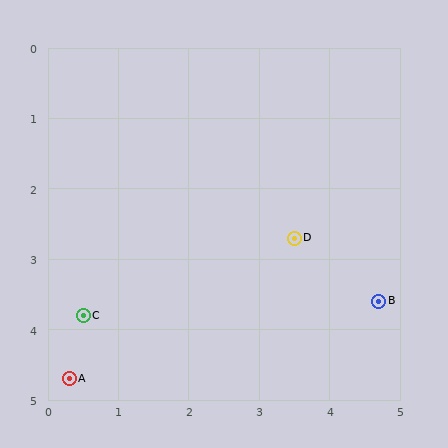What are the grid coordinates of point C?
Point C is at approximately (0.5, 3.8).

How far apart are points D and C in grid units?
Points D and C are about 3.2 grid units apart.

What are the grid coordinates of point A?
Point A is at approximately (0.3, 4.7).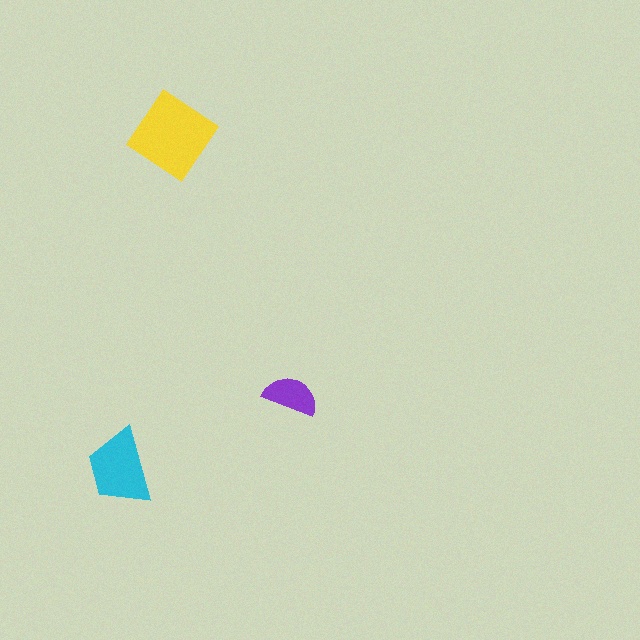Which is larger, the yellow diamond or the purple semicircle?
The yellow diamond.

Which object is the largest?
The yellow diamond.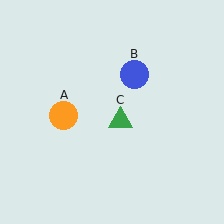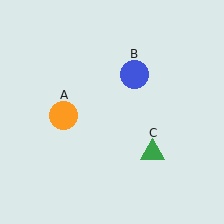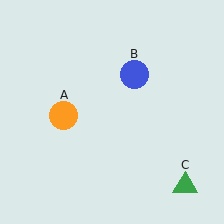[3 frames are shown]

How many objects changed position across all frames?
1 object changed position: green triangle (object C).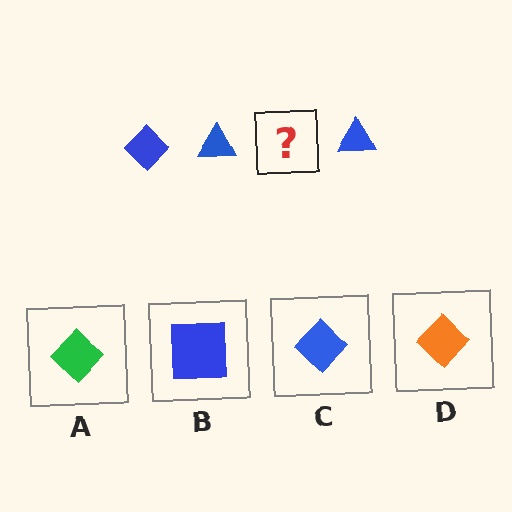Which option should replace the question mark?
Option C.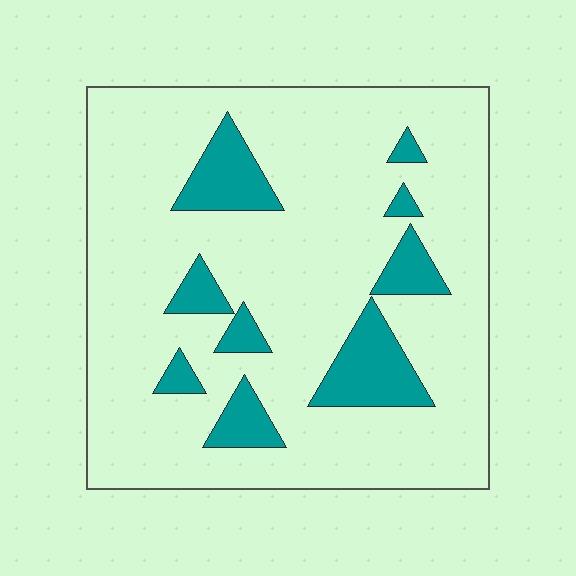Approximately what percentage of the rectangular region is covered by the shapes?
Approximately 15%.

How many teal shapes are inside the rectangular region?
9.